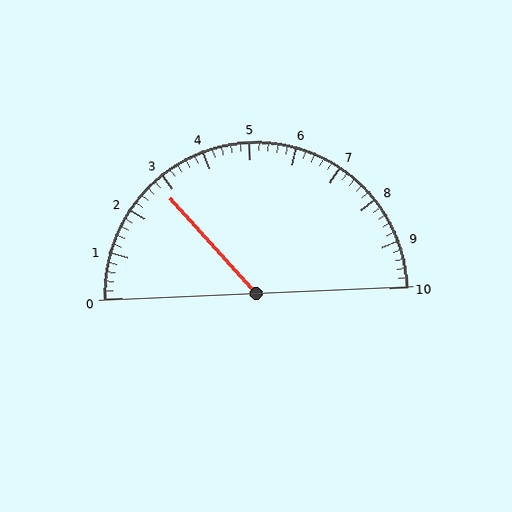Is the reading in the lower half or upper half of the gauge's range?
The reading is in the lower half of the range (0 to 10).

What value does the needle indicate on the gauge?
The needle indicates approximately 2.8.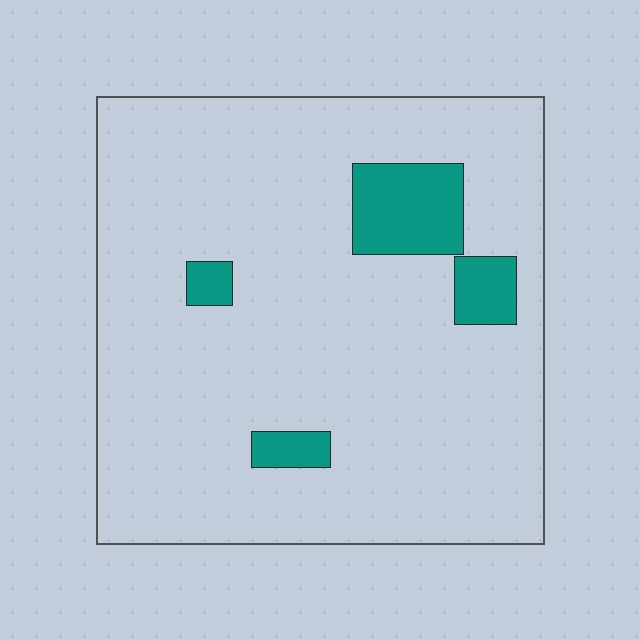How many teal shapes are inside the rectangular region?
4.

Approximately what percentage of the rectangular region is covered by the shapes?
Approximately 10%.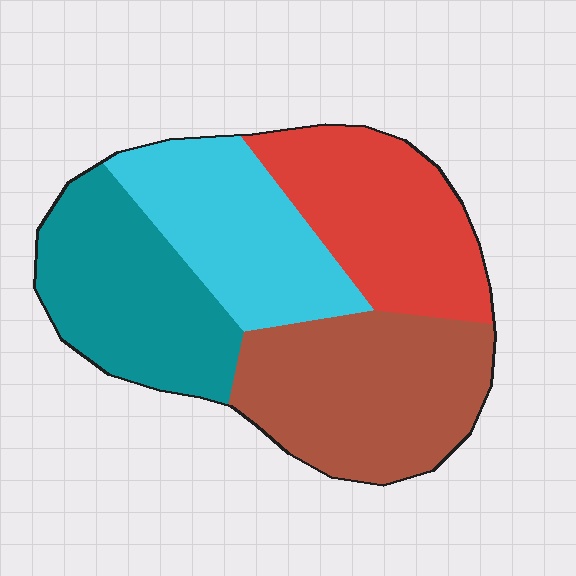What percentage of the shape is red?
Red takes up about one quarter (1/4) of the shape.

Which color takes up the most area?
Brown, at roughly 30%.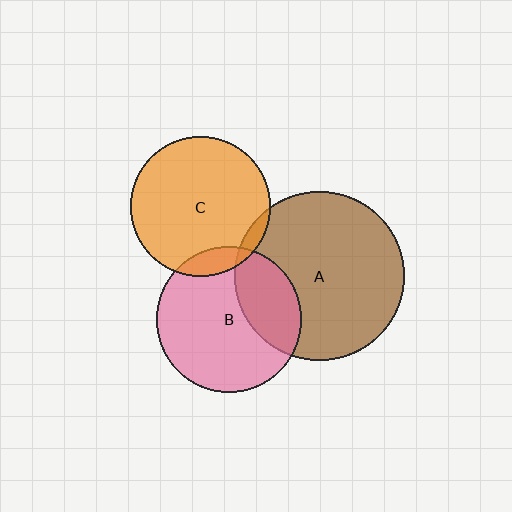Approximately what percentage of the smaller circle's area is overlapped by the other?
Approximately 5%.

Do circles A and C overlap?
Yes.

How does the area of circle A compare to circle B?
Approximately 1.3 times.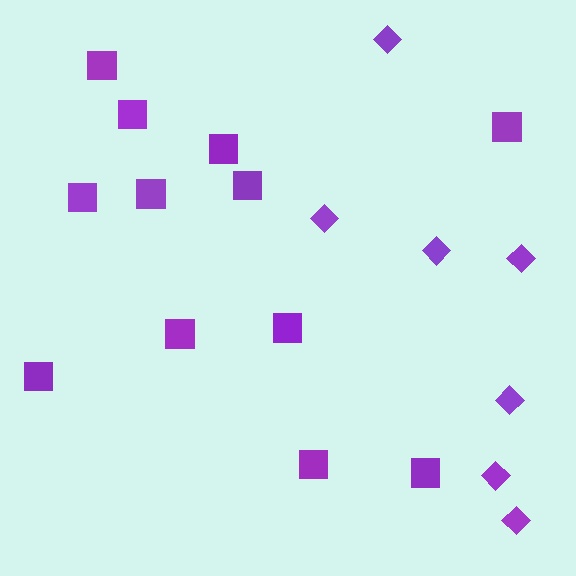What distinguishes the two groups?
There are 2 groups: one group of squares (12) and one group of diamonds (7).